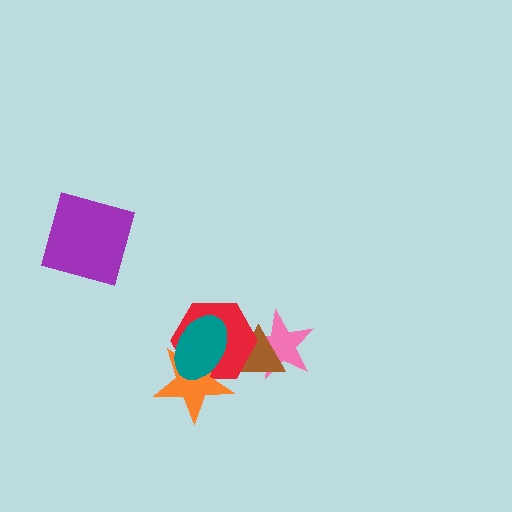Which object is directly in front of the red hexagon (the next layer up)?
The orange star is directly in front of the red hexagon.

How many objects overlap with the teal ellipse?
3 objects overlap with the teal ellipse.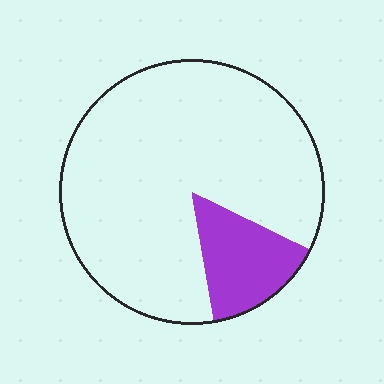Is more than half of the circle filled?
No.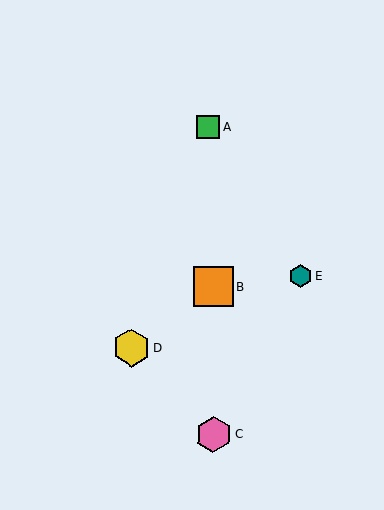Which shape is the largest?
The orange square (labeled B) is the largest.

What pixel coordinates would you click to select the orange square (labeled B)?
Click at (213, 287) to select the orange square B.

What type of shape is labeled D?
Shape D is a yellow hexagon.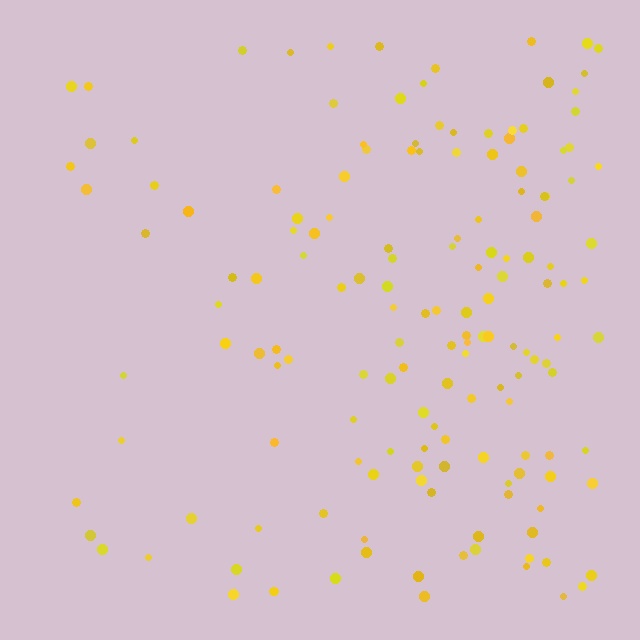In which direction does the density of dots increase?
From left to right, with the right side densest.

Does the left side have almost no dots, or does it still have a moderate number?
Still a moderate number, just noticeably fewer than the right.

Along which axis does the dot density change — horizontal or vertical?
Horizontal.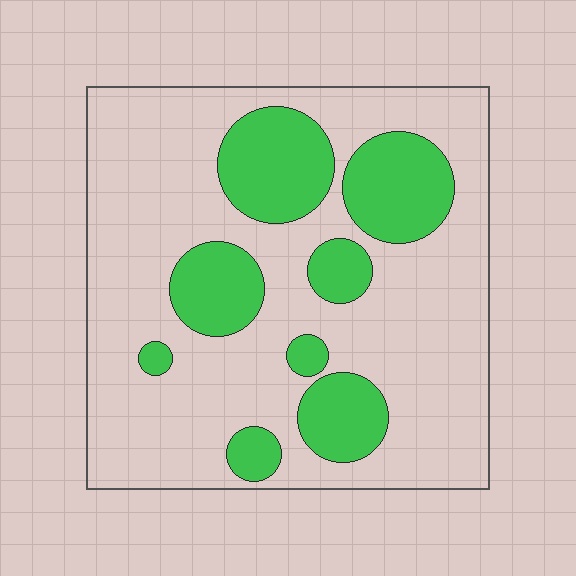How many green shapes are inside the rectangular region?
8.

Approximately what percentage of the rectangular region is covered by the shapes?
Approximately 25%.